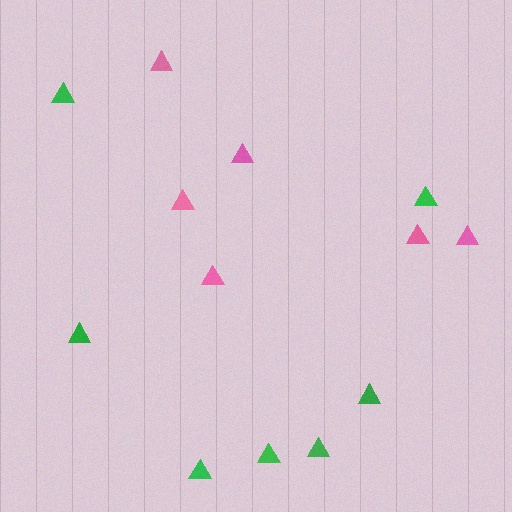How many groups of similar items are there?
There are 2 groups: one group of green triangles (7) and one group of pink triangles (6).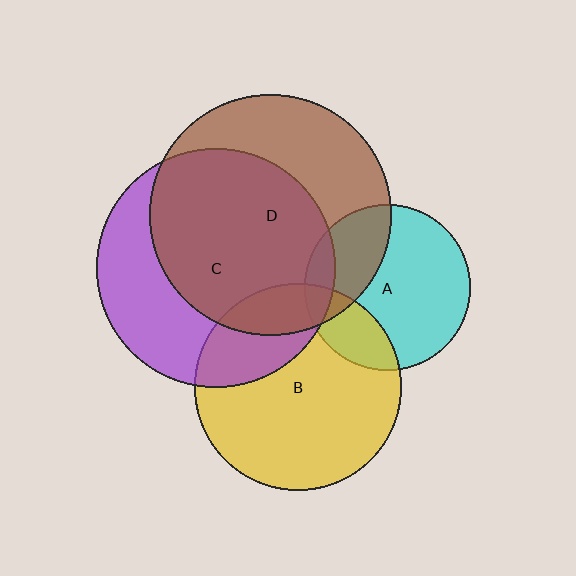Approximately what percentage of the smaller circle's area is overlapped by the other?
Approximately 15%.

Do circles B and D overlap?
Yes.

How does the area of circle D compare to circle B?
Approximately 1.4 times.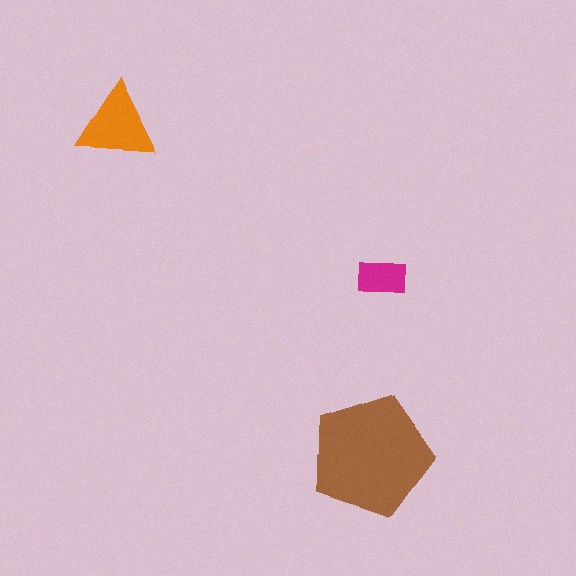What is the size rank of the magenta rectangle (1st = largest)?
3rd.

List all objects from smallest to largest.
The magenta rectangle, the orange triangle, the brown pentagon.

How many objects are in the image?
There are 3 objects in the image.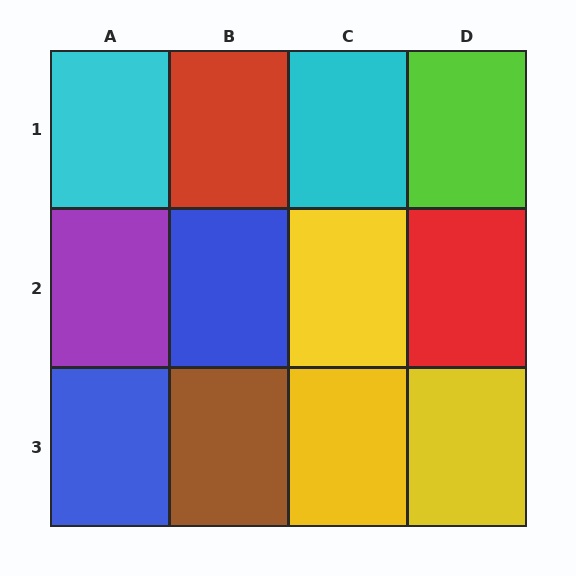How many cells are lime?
1 cell is lime.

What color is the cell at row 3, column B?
Brown.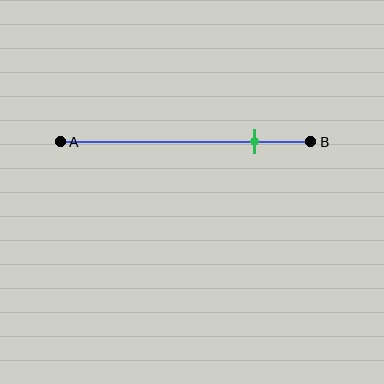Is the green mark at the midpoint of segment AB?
No, the mark is at about 75% from A, not at the 50% midpoint.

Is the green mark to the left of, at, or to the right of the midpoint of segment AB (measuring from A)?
The green mark is to the right of the midpoint of segment AB.